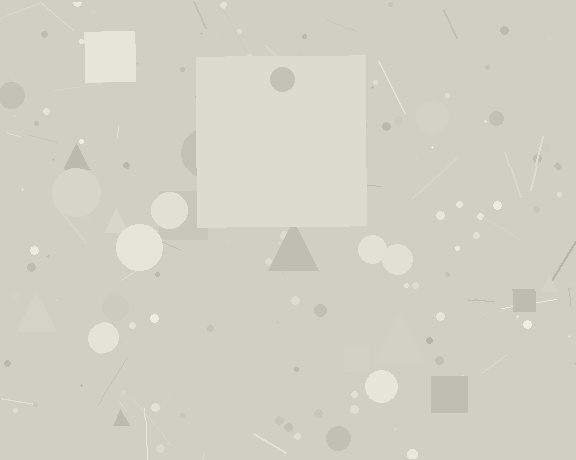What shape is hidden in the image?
A square is hidden in the image.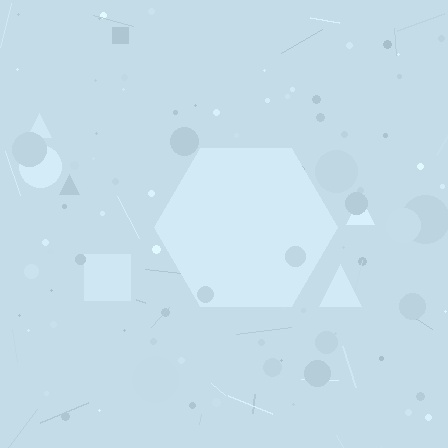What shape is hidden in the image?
A hexagon is hidden in the image.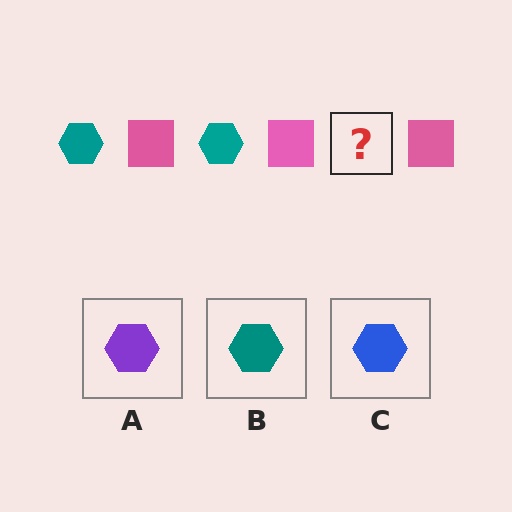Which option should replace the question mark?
Option B.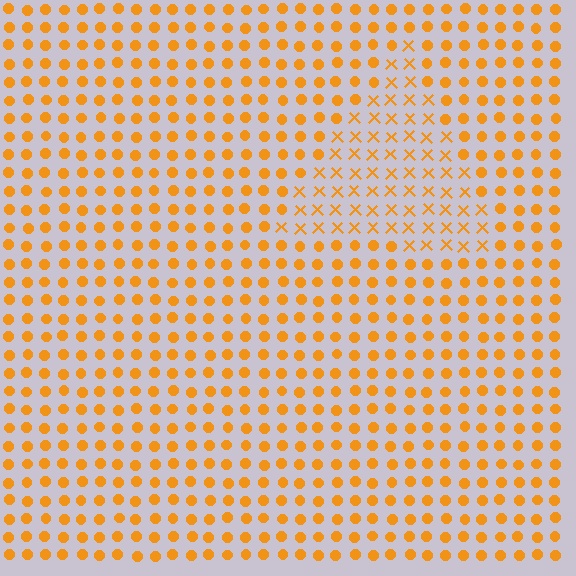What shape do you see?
I see a triangle.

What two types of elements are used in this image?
The image uses X marks inside the triangle region and circles outside it.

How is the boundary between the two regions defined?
The boundary is defined by a change in element shape: X marks inside vs. circles outside. All elements share the same color and spacing.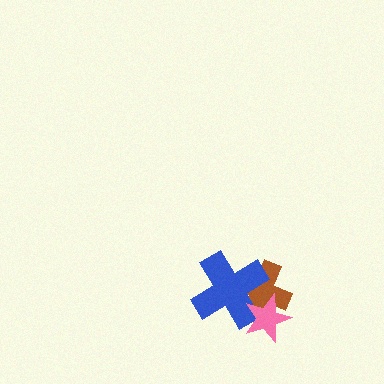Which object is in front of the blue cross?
The pink star is in front of the blue cross.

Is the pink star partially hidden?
No, no other shape covers it.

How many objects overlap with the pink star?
2 objects overlap with the pink star.